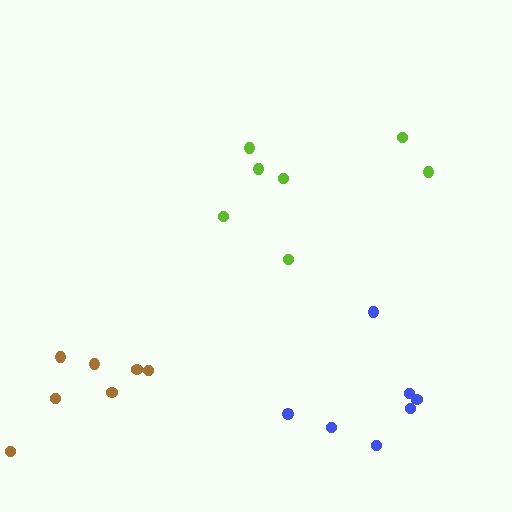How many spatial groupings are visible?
There are 3 spatial groupings.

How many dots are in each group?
Group 1: 7 dots, Group 2: 7 dots, Group 3: 7 dots (21 total).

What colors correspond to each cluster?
The clusters are colored: lime, blue, brown.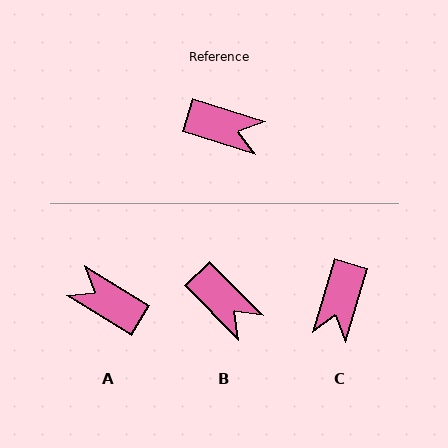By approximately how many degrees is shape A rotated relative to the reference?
Approximately 167 degrees counter-clockwise.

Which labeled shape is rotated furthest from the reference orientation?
A, about 167 degrees away.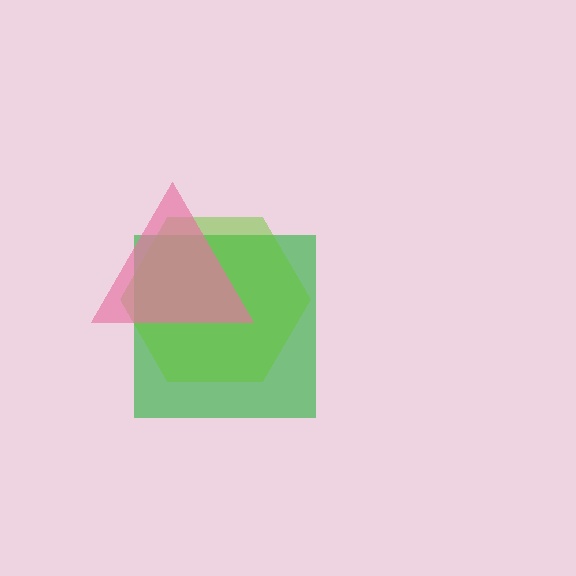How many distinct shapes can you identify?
There are 3 distinct shapes: a green square, a lime hexagon, a pink triangle.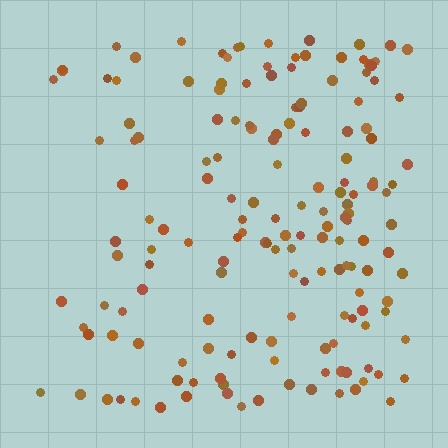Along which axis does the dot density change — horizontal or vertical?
Horizontal.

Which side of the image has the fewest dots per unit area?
The left.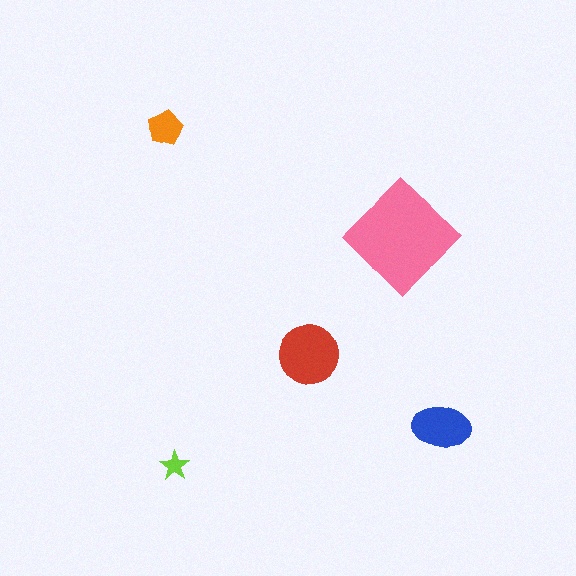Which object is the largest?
The pink diamond.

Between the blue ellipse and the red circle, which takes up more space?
The red circle.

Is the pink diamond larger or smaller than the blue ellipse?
Larger.